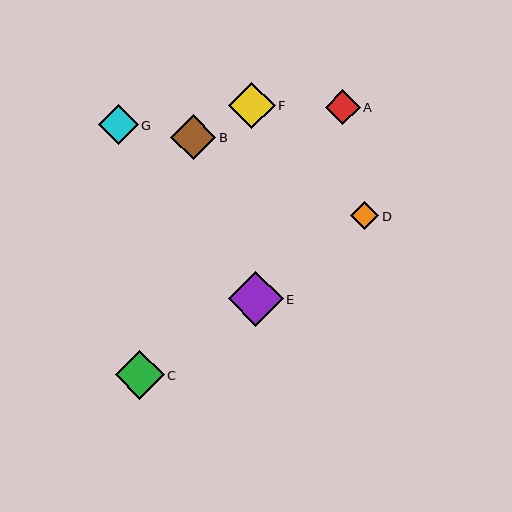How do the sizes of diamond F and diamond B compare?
Diamond F and diamond B are approximately the same size.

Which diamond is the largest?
Diamond E is the largest with a size of approximately 55 pixels.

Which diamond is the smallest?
Diamond D is the smallest with a size of approximately 28 pixels.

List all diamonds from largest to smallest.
From largest to smallest: E, C, F, B, G, A, D.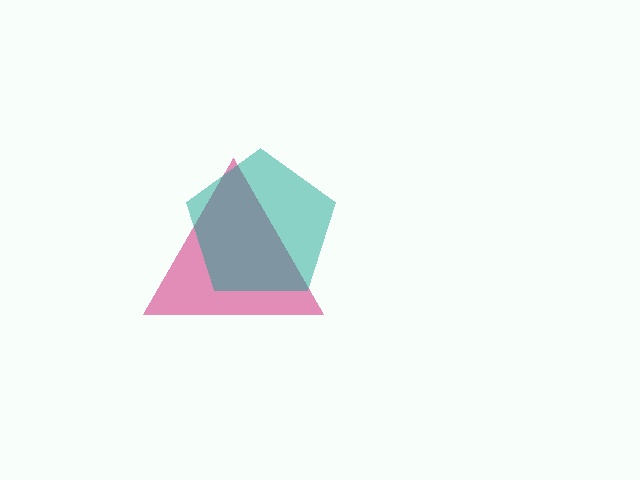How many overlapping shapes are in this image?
There are 2 overlapping shapes in the image.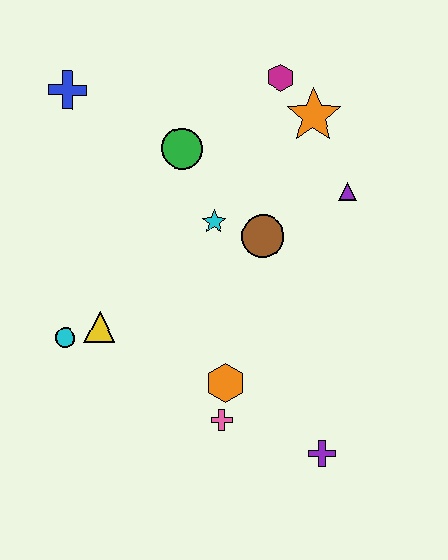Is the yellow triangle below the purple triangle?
Yes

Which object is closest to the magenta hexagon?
The orange star is closest to the magenta hexagon.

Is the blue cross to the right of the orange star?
No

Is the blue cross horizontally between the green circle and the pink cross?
No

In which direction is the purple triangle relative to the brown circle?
The purple triangle is to the right of the brown circle.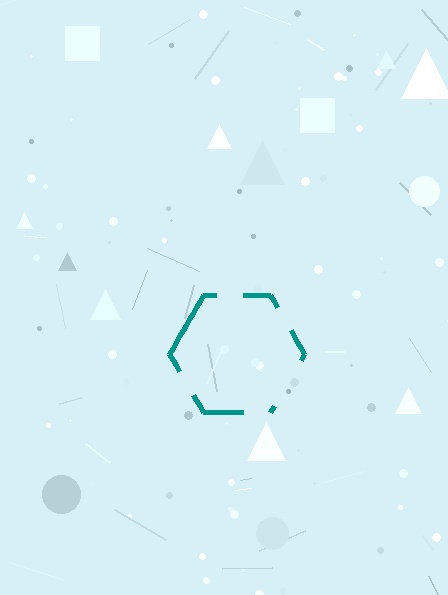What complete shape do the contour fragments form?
The contour fragments form a hexagon.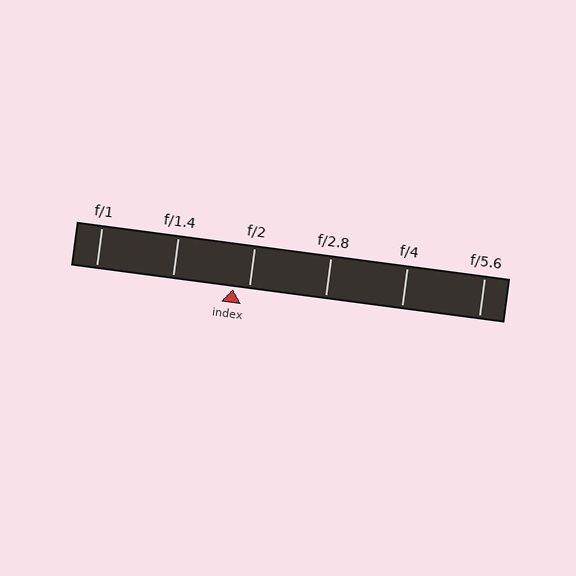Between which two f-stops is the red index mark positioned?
The index mark is between f/1.4 and f/2.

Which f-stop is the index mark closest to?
The index mark is closest to f/2.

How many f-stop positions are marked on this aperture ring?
There are 6 f-stop positions marked.